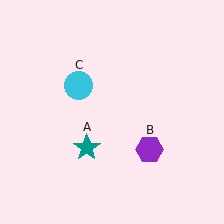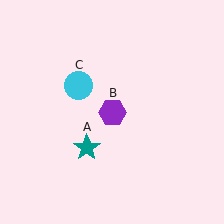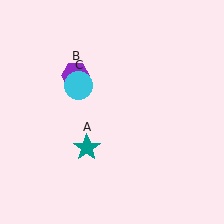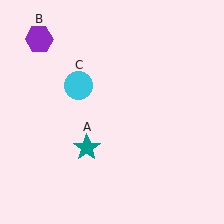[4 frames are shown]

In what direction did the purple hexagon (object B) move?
The purple hexagon (object B) moved up and to the left.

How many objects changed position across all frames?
1 object changed position: purple hexagon (object B).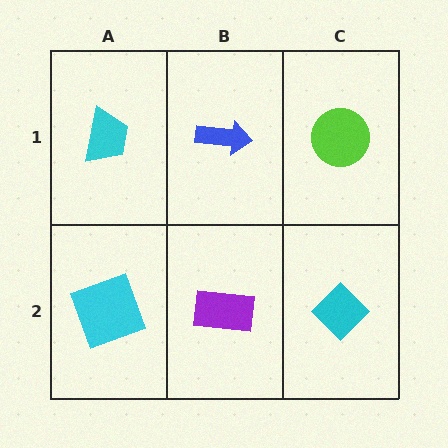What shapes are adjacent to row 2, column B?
A blue arrow (row 1, column B), a cyan square (row 2, column A), a cyan diamond (row 2, column C).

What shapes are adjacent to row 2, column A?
A cyan trapezoid (row 1, column A), a purple rectangle (row 2, column B).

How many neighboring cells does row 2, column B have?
3.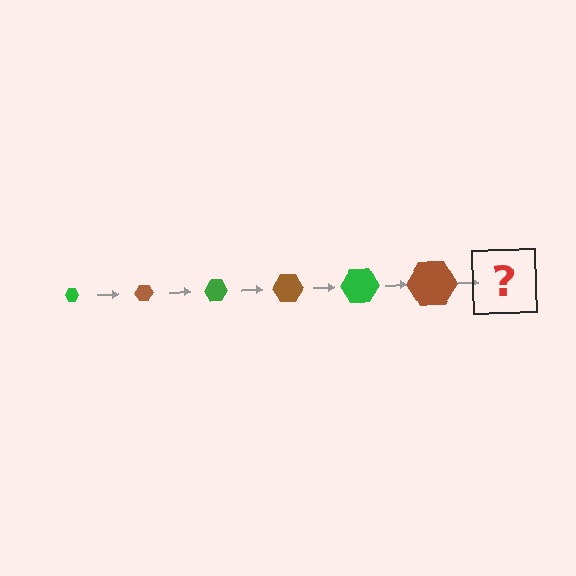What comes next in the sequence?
The next element should be a green hexagon, larger than the previous one.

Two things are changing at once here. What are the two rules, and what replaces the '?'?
The two rules are that the hexagon grows larger each step and the color cycles through green and brown. The '?' should be a green hexagon, larger than the previous one.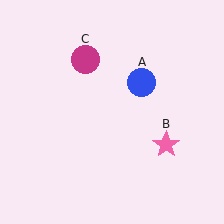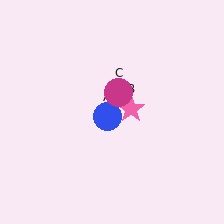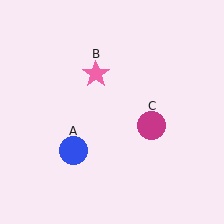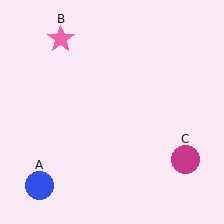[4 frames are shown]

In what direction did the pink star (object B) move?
The pink star (object B) moved up and to the left.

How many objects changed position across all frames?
3 objects changed position: blue circle (object A), pink star (object B), magenta circle (object C).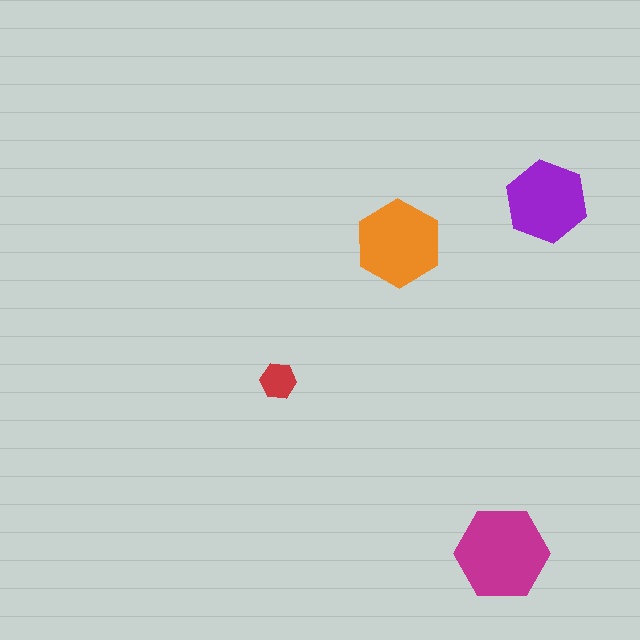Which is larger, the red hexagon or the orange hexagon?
The orange one.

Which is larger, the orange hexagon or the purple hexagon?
The orange one.